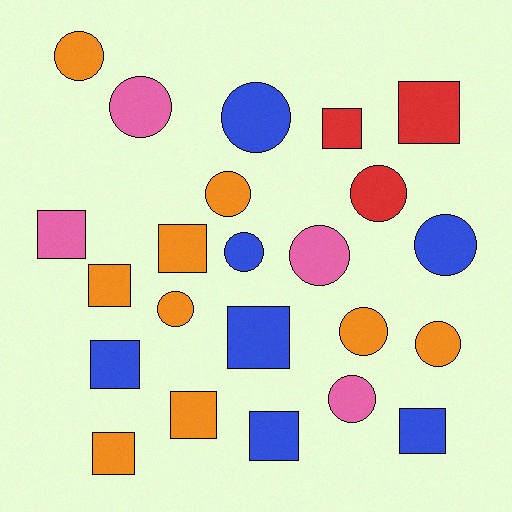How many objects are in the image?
There are 23 objects.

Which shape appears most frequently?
Circle, with 12 objects.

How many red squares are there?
There are 2 red squares.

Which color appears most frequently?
Orange, with 9 objects.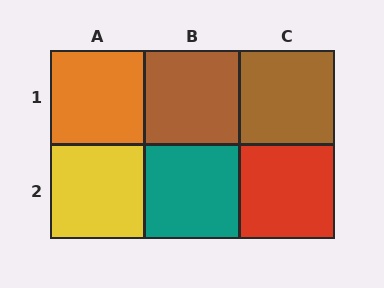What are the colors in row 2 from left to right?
Yellow, teal, red.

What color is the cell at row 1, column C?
Brown.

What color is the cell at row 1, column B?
Brown.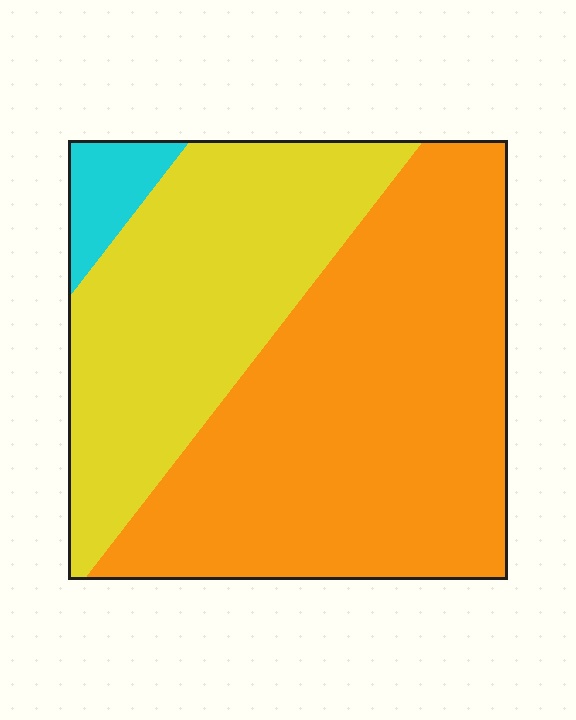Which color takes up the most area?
Orange, at roughly 60%.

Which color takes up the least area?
Cyan, at roughly 5%.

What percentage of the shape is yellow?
Yellow takes up about three eighths (3/8) of the shape.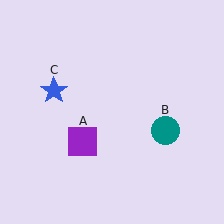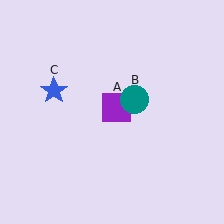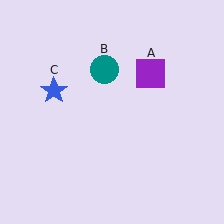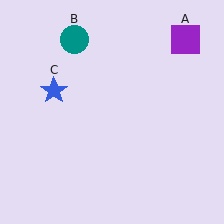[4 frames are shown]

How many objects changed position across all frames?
2 objects changed position: purple square (object A), teal circle (object B).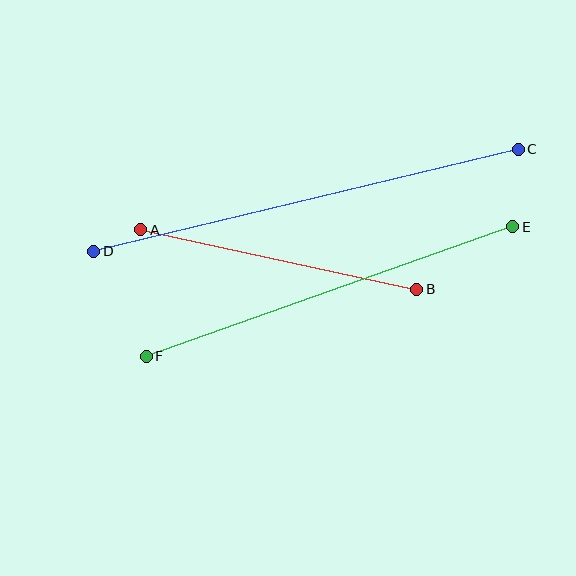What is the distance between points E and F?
The distance is approximately 389 pixels.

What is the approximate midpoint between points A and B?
The midpoint is at approximately (279, 260) pixels.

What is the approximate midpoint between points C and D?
The midpoint is at approximately (306, 200) pixels.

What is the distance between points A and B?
The distance is approximately 282 pixels.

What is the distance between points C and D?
The distance is approximately 437 pixels.